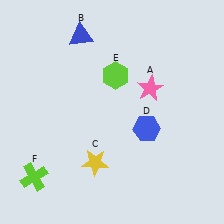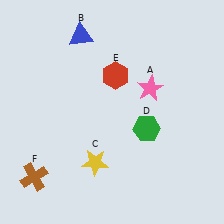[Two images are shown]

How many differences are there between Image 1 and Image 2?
There are 3 differences between the two images.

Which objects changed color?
D changed from blue to green. E changed from lime to red. F changed from lime to brown.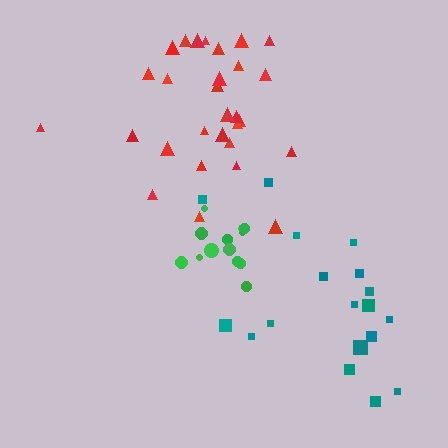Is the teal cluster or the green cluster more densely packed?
Green.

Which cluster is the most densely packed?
Green.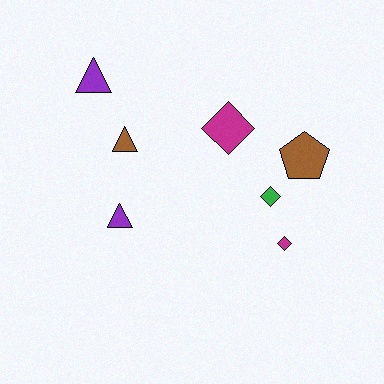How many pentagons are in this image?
There is 1 pentagon.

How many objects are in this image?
There are 7 objects.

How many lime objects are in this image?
There are no lime objects.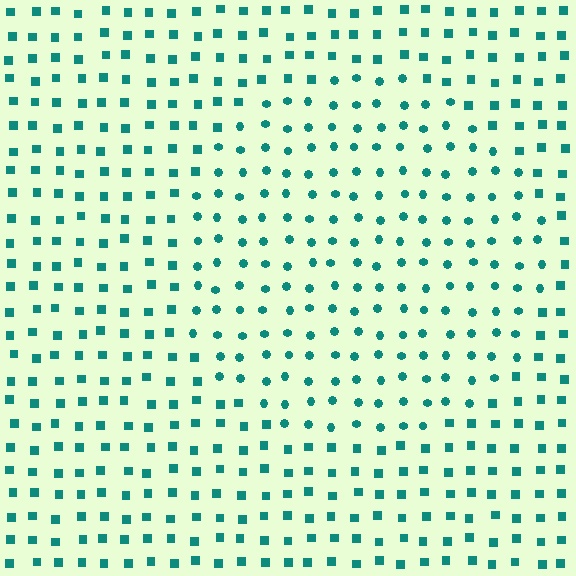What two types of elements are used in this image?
The image uses circles inside the circle region and squares outside it.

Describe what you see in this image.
The image is filled with small teal elements arranged in a uniform grid. A circle-shaped region contains circles, while the surrounding area contains squares. The boundary is defined purely by the change in element shape.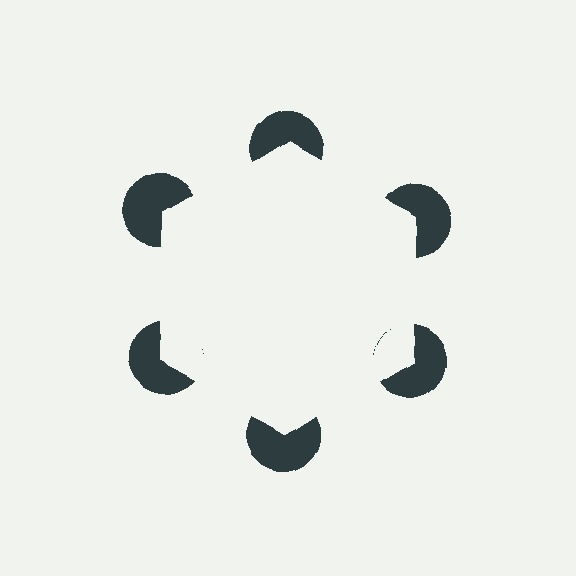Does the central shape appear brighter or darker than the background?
It typically appears slightly brighter than the background, even though no actual brightness change is drawn.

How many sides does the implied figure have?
6 sides.